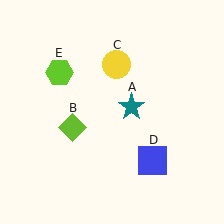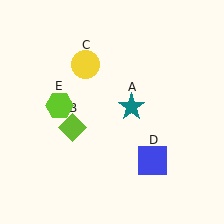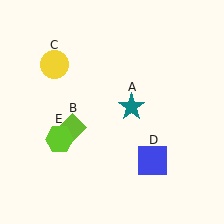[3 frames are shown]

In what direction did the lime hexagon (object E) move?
The lime hexagon (object E) moved down.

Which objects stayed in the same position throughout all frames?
Teal star (object A) and lime diamond (object B) and blue square (object D) remained stationary.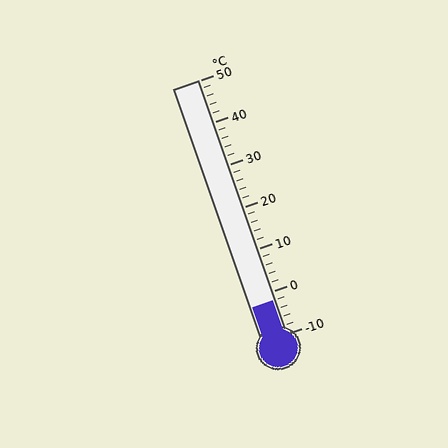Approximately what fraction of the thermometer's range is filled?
The thermometer is filled to approximately 15% of its range.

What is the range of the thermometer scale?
The thermometer scale ranges from -10°C to 50°C.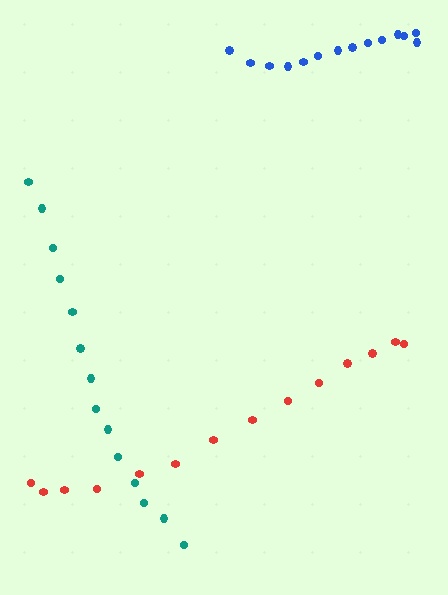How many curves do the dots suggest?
There are 3 distinct paths.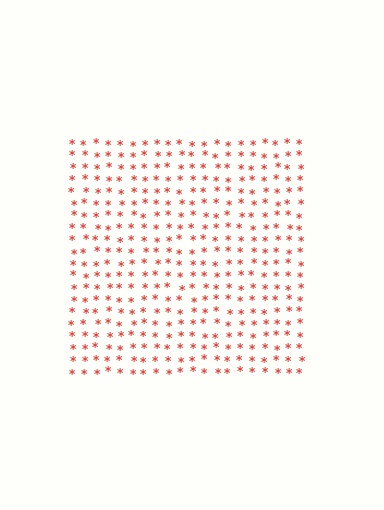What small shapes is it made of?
It is made of small asterisks.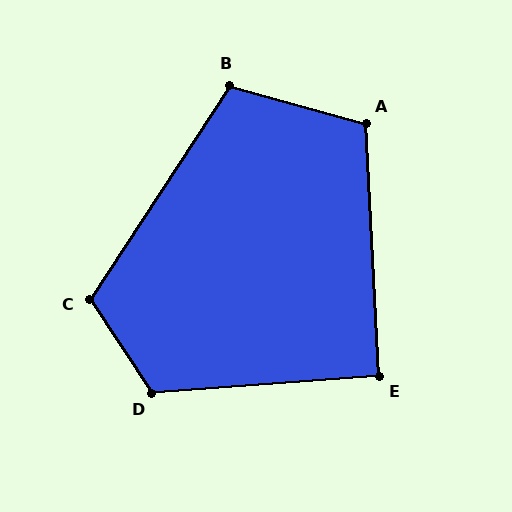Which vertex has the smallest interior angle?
E, at approximately 91 degrees.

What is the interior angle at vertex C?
Approximately 113 degrees (obtuse).